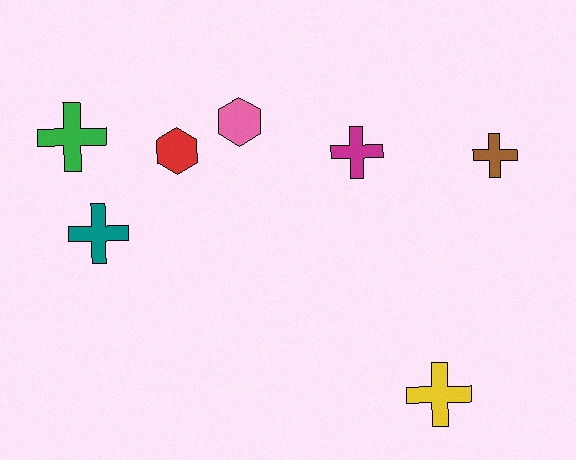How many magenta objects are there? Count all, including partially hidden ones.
There is 1 magenta object.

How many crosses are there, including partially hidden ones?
There are 5 crosses.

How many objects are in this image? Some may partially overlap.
There are 7 objects.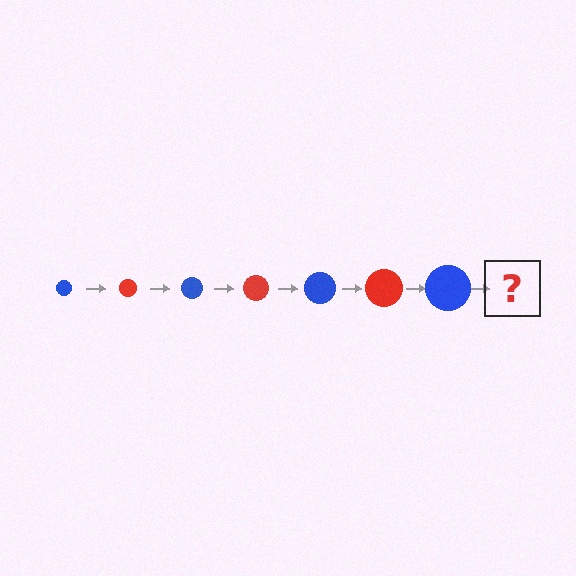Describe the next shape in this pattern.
It should be a red circle, larger than the previous one.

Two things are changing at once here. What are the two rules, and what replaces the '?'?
The two rules are that the circle grows larger each step and the color cycles through blue and red. The '?' should be a red circle, larger than the previous one.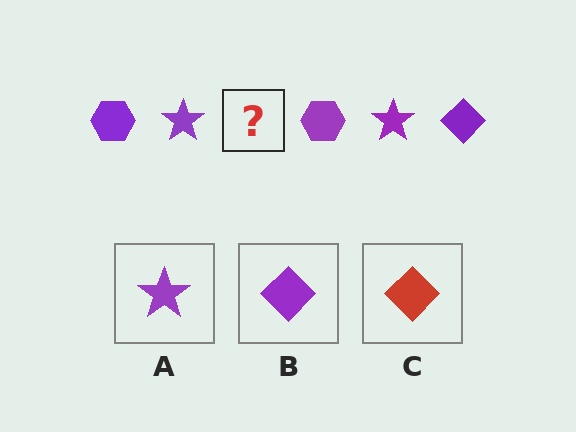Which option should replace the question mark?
Option B.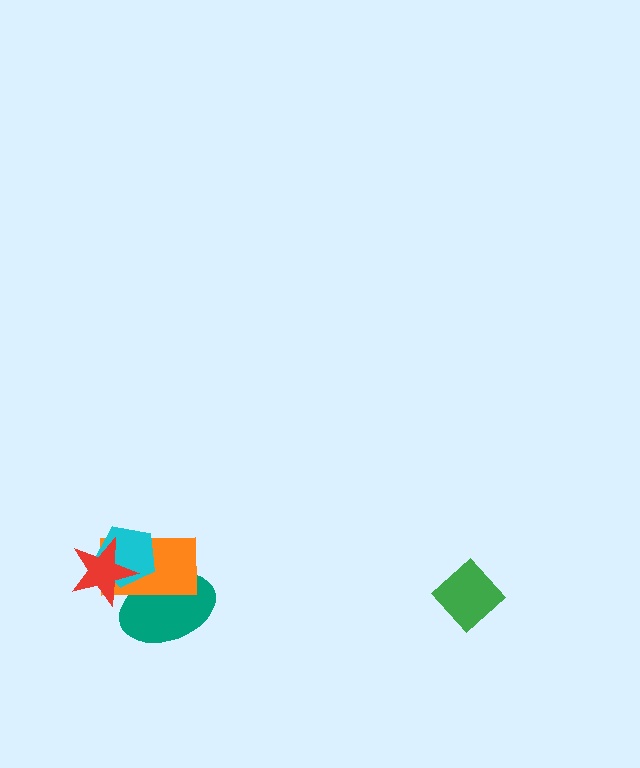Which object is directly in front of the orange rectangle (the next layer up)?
The cyan pentagon is directly in front of the orange rectangle.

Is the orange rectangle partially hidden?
Yes, it is partially covered by another shape.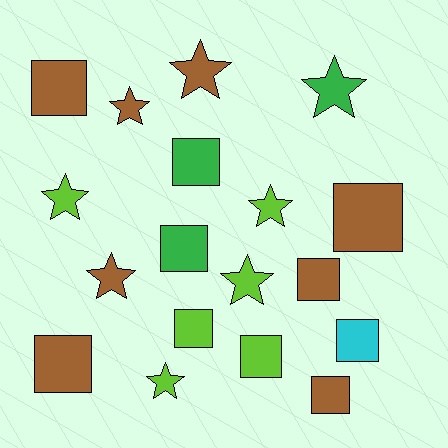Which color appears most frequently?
Brown, with 8 objects.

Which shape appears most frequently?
Square, with 10 objects.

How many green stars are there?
There is 1 green star.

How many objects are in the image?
There are 18 objects.